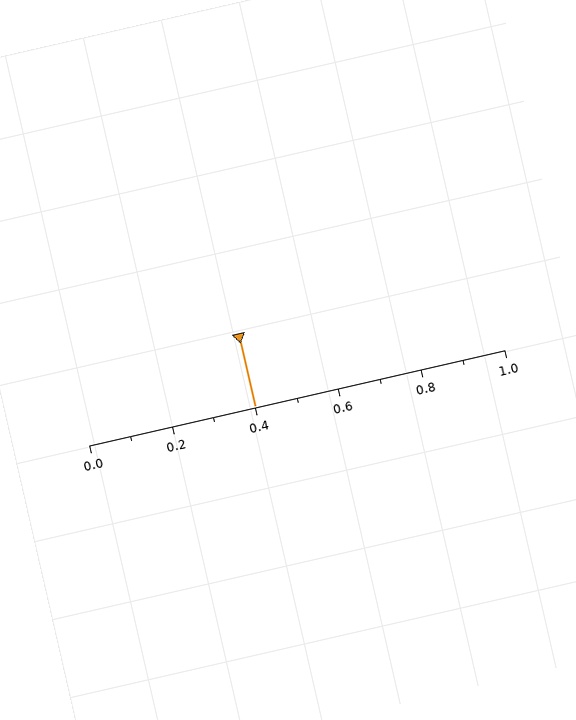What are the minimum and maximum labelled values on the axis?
The axis runs from 0.0 to 1.0.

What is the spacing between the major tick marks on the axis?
The major ticks are spaced 0.2 apart.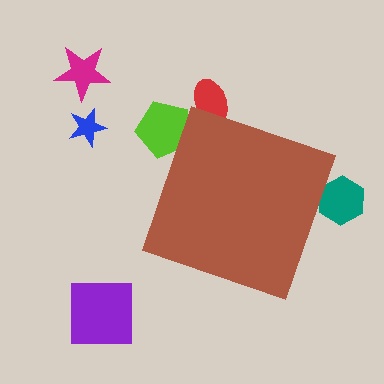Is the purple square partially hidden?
No, the purple square is fully visible.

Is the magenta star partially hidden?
No, the magenta star is fully visible.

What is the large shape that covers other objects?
A brown diamond.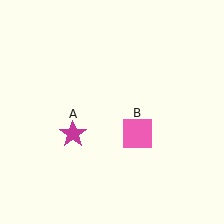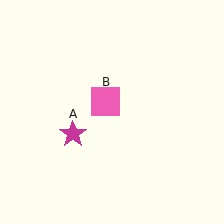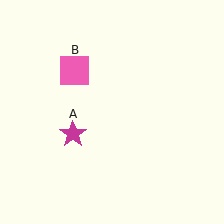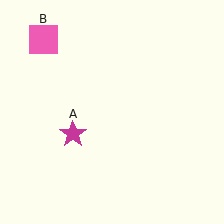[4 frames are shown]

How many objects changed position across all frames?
1 object changed position: pink square (object B).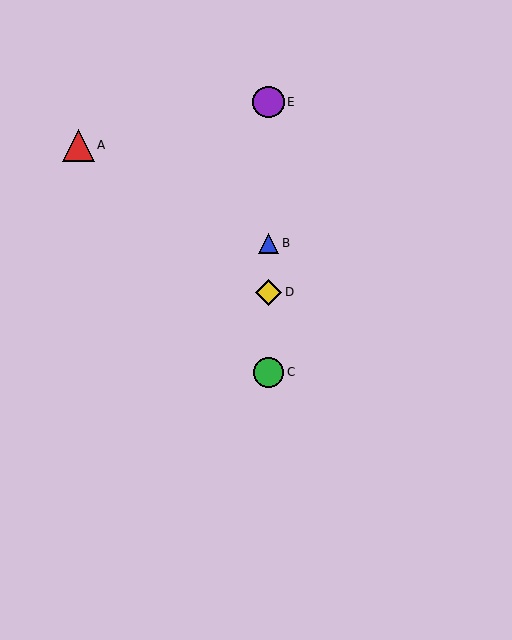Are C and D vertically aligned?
Yes, both are at x≈269.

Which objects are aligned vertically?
Objects B, C, D, E are aligned vertically.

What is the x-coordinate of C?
Object C is at x≈269.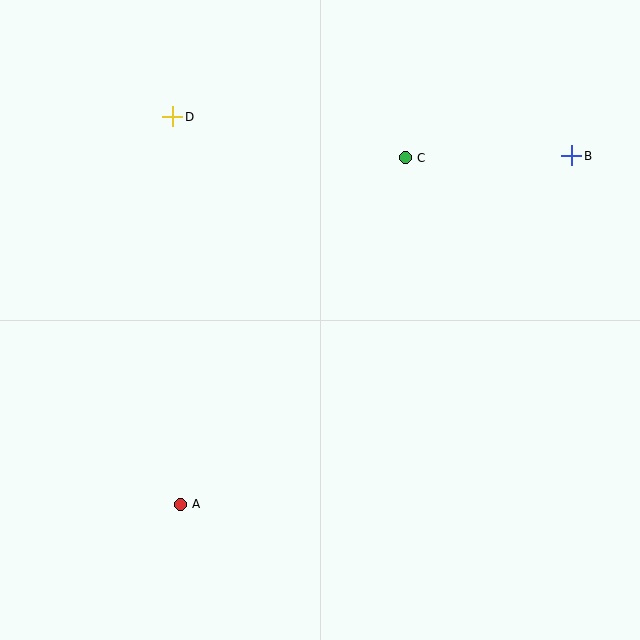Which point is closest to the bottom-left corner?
Point A is closest to the bottom-left corner.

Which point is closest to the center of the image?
Point C at (405, 158) is closest to the center.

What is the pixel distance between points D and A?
The distance between D and A is 387 pixels.